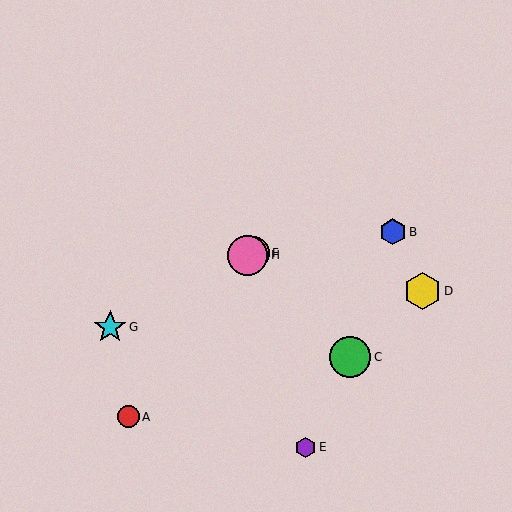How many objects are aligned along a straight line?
3 objects (F, G, H) are aligned along a straight line.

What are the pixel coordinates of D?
Object D is at (422, 291).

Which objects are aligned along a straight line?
Objects F, G, H are aligned along a straight line.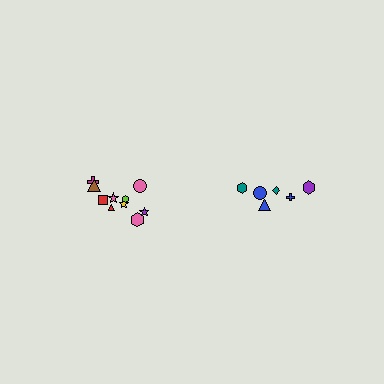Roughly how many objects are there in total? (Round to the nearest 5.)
Roughly 15 objects in total.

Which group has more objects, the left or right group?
The left group.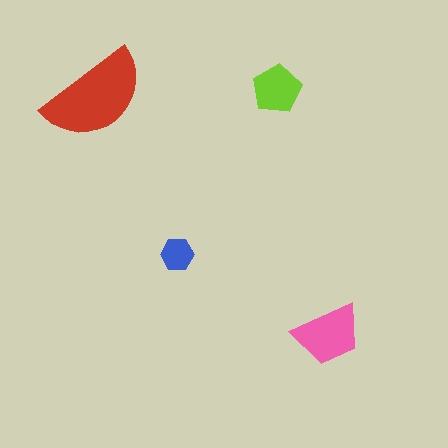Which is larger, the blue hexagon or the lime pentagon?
The lime pentagon.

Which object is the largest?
The red semicircle.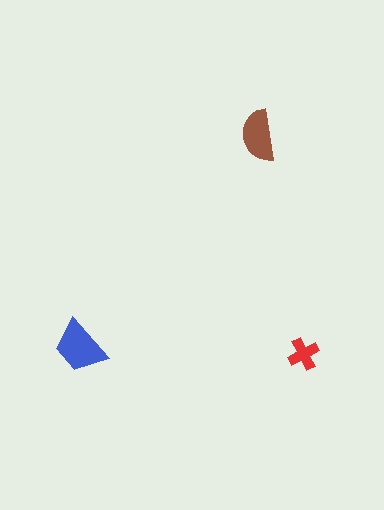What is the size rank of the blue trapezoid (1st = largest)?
1st.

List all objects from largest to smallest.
The blue trapezoid, the brown semicircle, the red cross.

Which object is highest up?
The brown semicircle is topmost.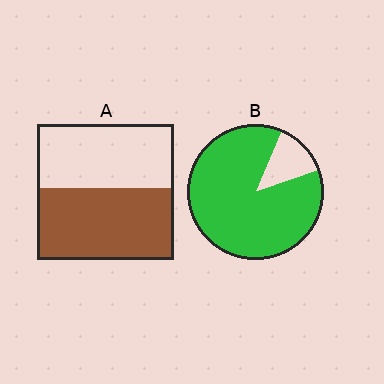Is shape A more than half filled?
Roughly half.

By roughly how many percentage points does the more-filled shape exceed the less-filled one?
By roughly 35 percentage points (B over A).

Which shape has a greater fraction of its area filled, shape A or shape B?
Shape B.